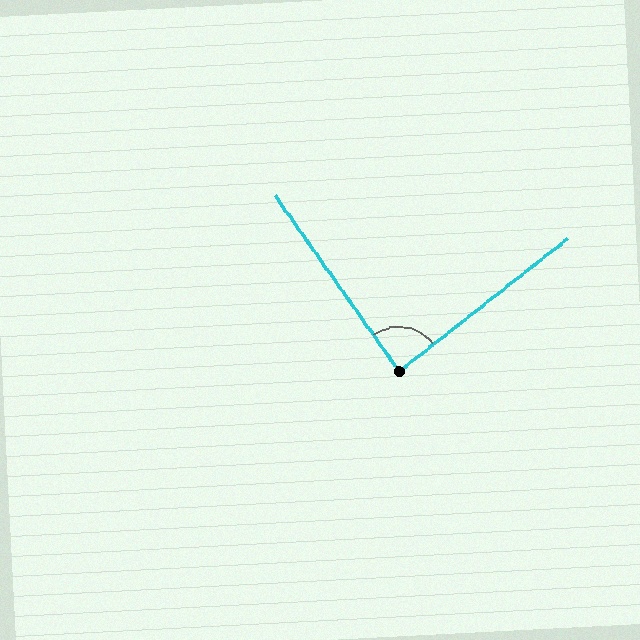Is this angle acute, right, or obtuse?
It is approximately a right angle.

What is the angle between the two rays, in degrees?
Approximately 87 degrees.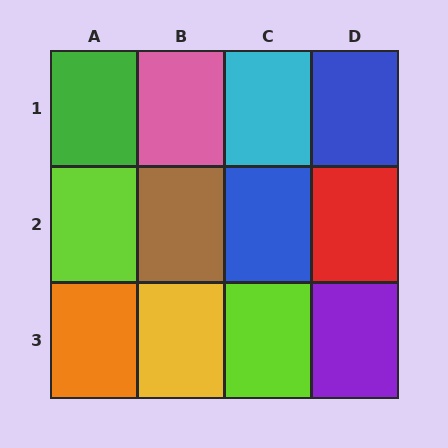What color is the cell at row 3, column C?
Lime.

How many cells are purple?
1 cell is purple.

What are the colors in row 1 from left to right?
Green, pink, cyan, blue.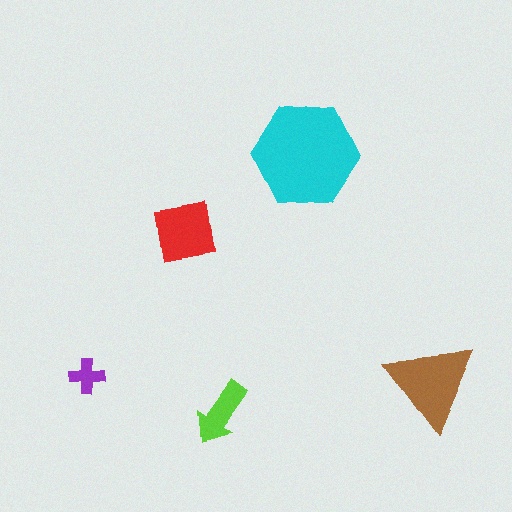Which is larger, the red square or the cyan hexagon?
The cyan hexagon.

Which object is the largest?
The cyan hexagon.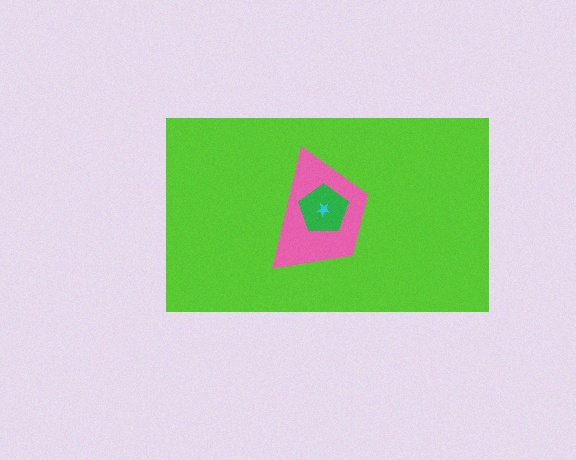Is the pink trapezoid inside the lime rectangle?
Yes.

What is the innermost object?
The cyan star.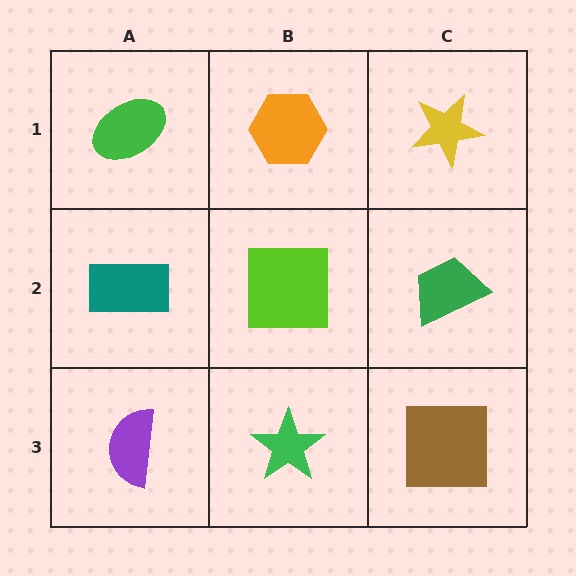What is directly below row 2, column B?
A green star.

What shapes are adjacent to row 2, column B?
An orange hexagon (row 1, column B), a green star (row 3, column B), a teal rectangle (row 2, column A), a green trapezoid (row 2, column C).